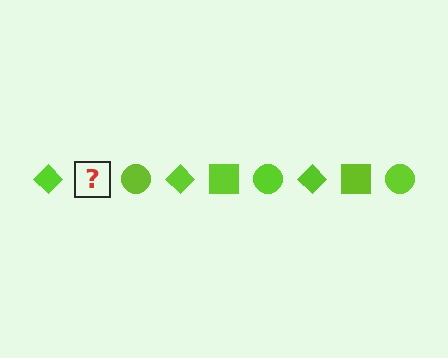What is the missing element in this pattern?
The missing element is a lime square.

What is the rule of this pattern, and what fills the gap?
The rule is that the pattern cycles through diamond, square, circle shapes in lime. The gap should be filled with a lime square.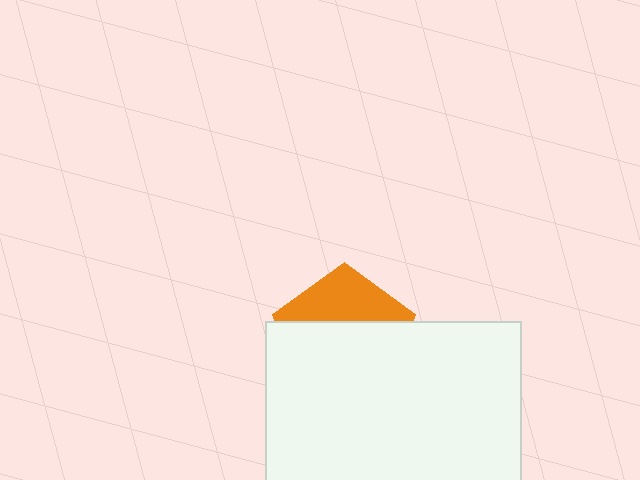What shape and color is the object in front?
The object in front is a white rectangle.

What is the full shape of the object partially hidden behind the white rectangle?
The partially hidden object is an orange pentagon.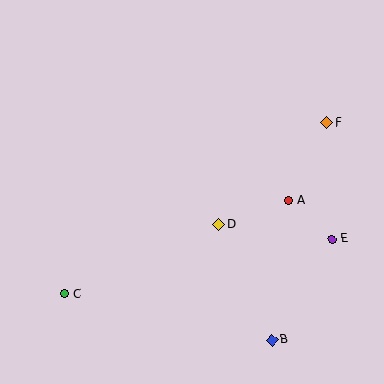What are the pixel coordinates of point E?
Point E is at (332, 239).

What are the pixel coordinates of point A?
Point A is at (289, 200).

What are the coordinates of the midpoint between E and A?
The midpoint between E and A is at (311, 220).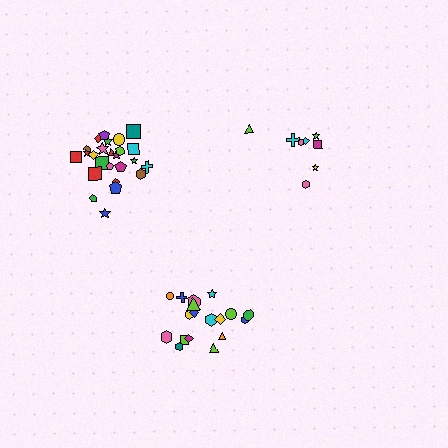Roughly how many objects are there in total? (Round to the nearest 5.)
Roughly 50 objects in total.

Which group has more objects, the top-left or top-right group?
The top-left group.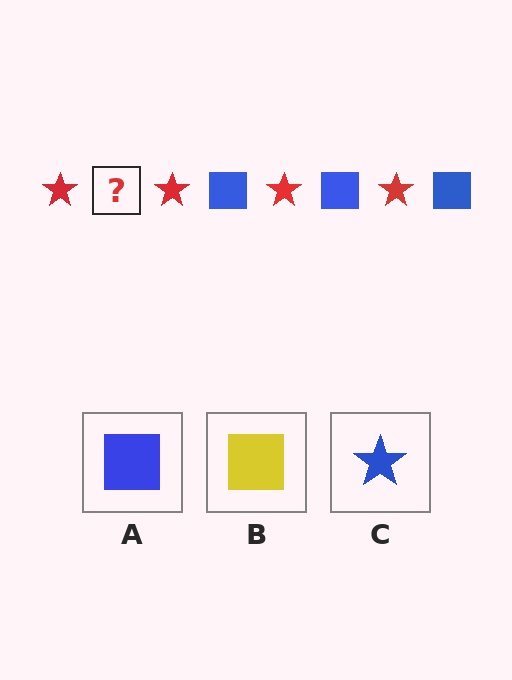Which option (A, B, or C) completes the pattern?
A.